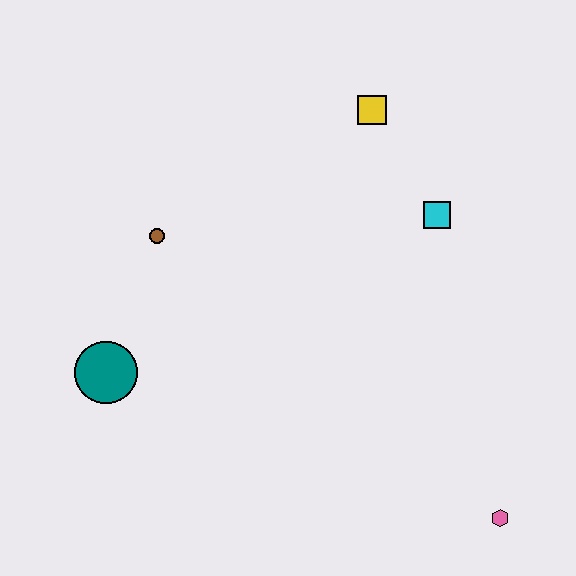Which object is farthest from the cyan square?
The teal circle is farthest from the cyan square.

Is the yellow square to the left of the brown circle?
No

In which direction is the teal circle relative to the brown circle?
The teal circle is below the brown circle.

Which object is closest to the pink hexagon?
The cyan square is closest to the pink hexagon.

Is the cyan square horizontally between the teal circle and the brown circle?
No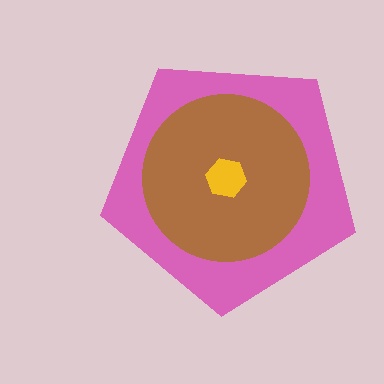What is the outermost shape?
The pink pentagon.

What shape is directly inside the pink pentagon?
The brown circle.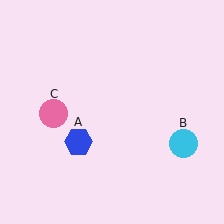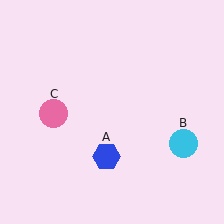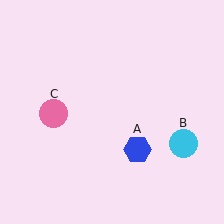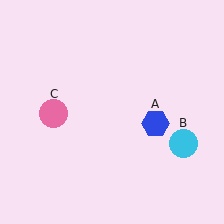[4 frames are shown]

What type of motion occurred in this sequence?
The blue hexagon (object A) rotated counterclockwise around the center of the scene.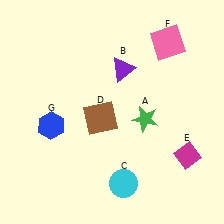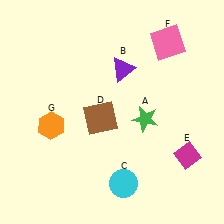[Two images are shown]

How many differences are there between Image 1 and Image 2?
There is 1 difference between the two images.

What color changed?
The hexagon (G) changed from blue in Image 1 to orange in Image 2.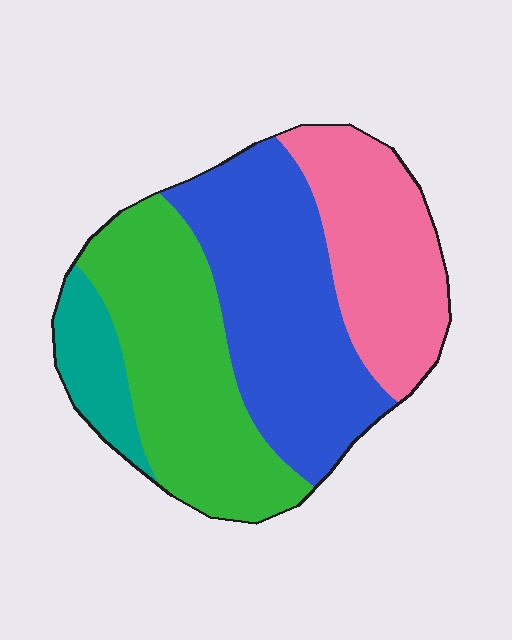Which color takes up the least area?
Teal, at roughly 10%.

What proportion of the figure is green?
Green takes up between a sixth and a third of the figure.